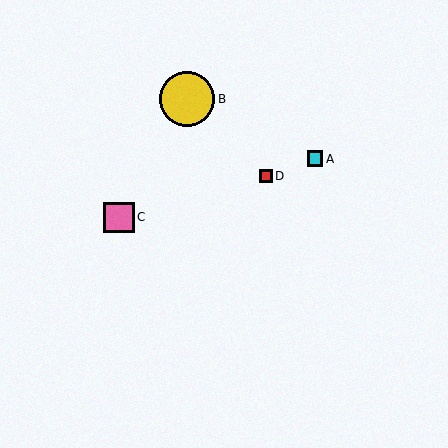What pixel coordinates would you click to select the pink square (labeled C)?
Click at (119, 218) to select the pink square C.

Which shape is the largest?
The yellow circle (labeled B) is the largest.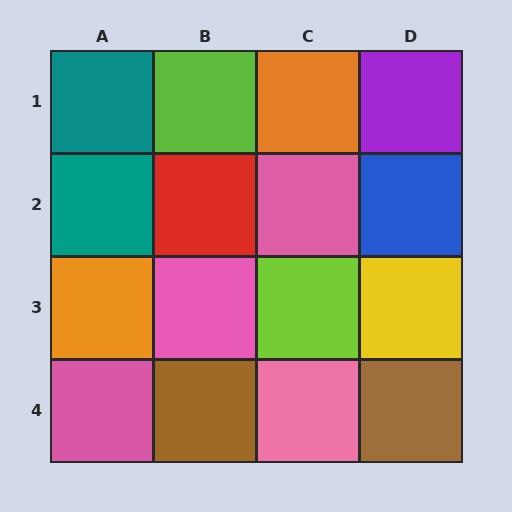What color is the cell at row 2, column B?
Red.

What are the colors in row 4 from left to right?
Pink, brown, pink, brown.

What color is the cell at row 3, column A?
Orange.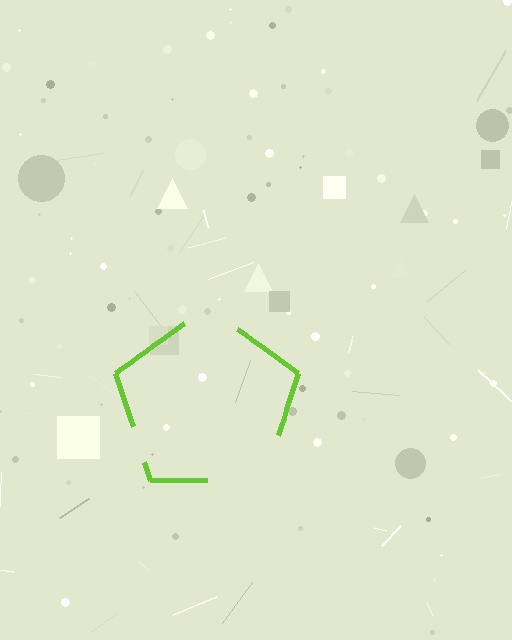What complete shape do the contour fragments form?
The contour fragments form a pentagon.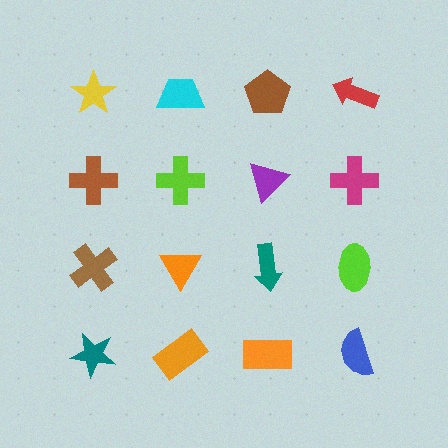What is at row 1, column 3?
A brown pentagon.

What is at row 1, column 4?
A red arrow.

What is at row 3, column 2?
An orange triangle.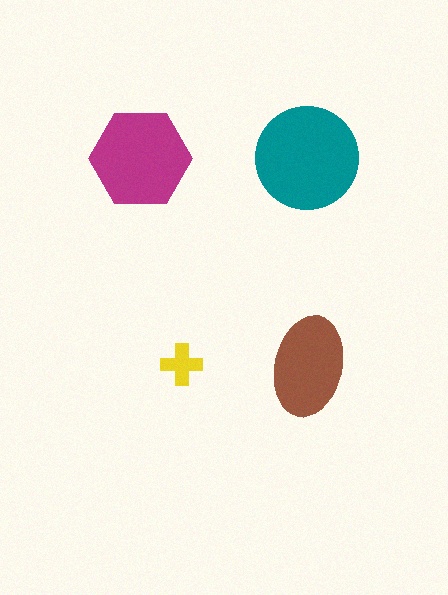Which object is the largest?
The teal circle.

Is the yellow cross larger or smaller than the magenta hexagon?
Smaller.